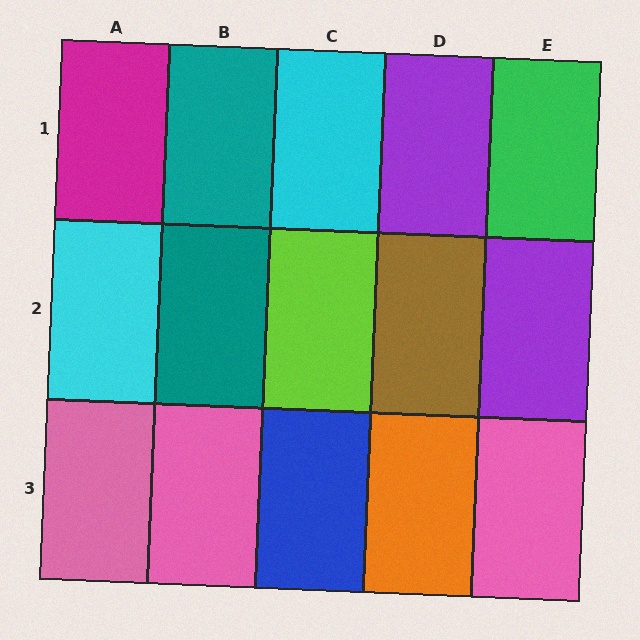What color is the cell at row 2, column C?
Lime.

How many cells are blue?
1 cell is blue.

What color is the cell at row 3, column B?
Pink.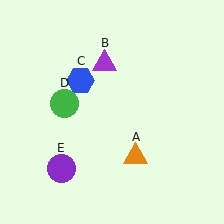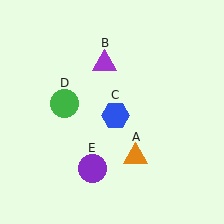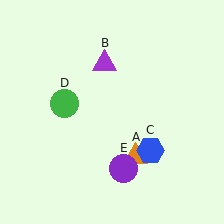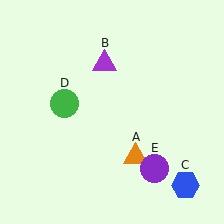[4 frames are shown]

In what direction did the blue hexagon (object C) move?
The blue hexagon (object C) moved down and to the right.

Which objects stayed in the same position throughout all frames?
Orange triangle (object A) and purple triangle (object B) and green circle (object D) remained stationary.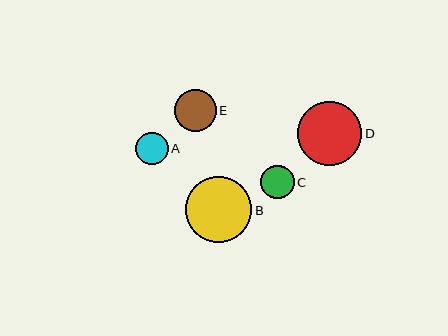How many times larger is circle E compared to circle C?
Circle E is approximately 1.2 times the size of circle C.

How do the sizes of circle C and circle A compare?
Circle C and circle A are approximately the same size.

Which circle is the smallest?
Circle A is the smallest with a size of approximately 32 pixels.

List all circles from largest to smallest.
From largest to smallest: B, D, E, C, A.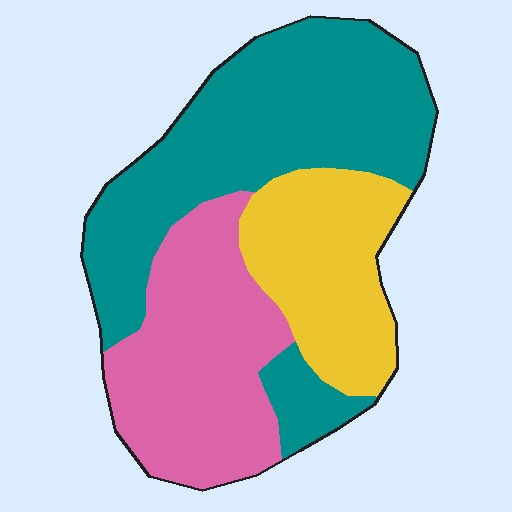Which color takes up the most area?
Teal, at roughly 45%.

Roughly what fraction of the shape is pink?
Pink covers roughly 30% of the shape.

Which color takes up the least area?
Yellow, at roughly 25%.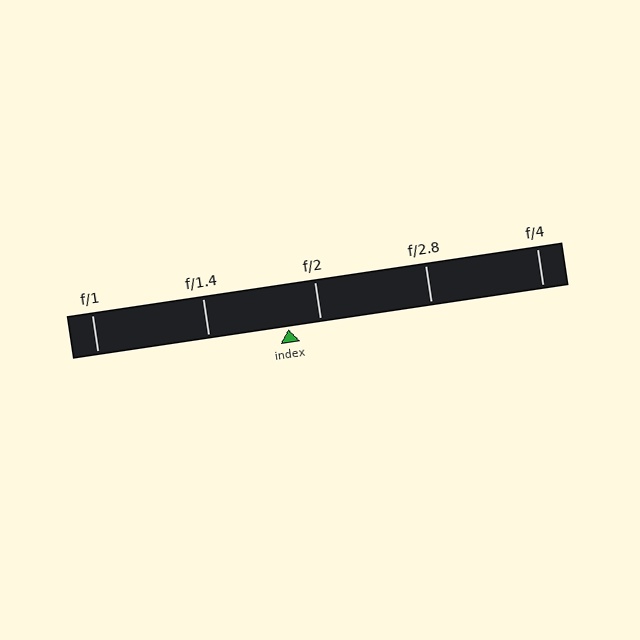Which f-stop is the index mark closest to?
The index mark is closest to f/2.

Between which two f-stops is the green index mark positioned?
The index mark is between f/1.4 and f/2.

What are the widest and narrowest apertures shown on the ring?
The widest aperture shown is f/1 and the narrowest is f/4.